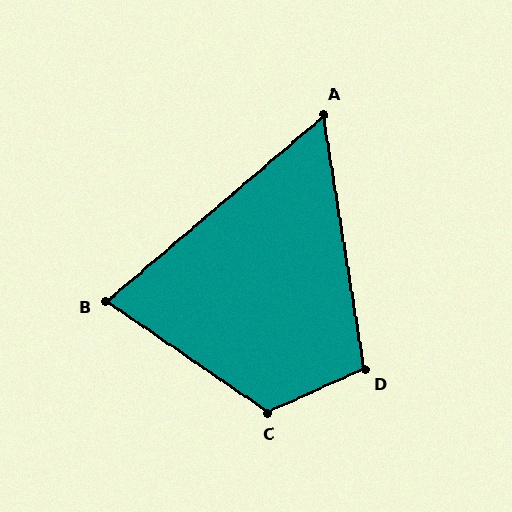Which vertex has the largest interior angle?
C, at approximately 122 degrees.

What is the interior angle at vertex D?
Approximately 105 degrees (obtuse).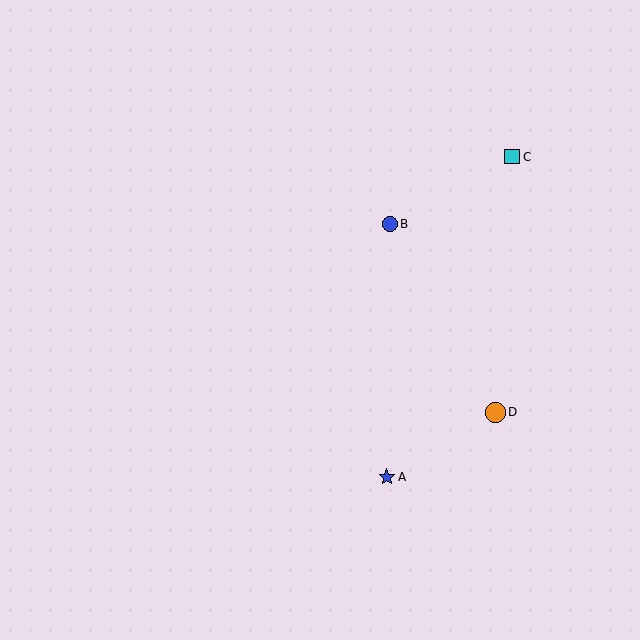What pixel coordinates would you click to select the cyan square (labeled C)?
Click at (512, 157) to select the cyan square C.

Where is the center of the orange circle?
The center of the orange circle is at (495, 412).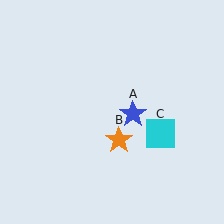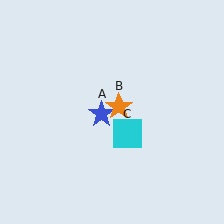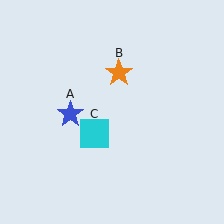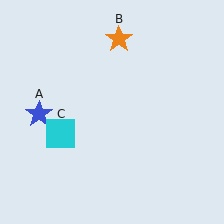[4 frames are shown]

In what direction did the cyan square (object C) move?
The cyan square (object C) moved left.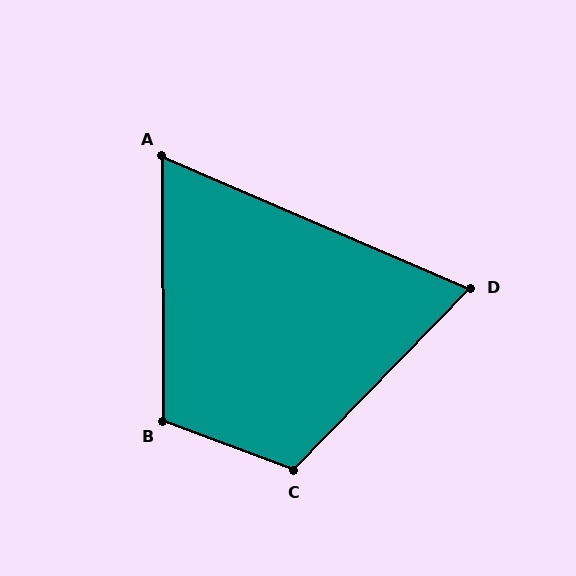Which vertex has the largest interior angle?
C, at approximately 113 degrees.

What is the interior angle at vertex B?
Approximately 111 degrees (obtuse).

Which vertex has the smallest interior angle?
A, at approximately 67 degrees.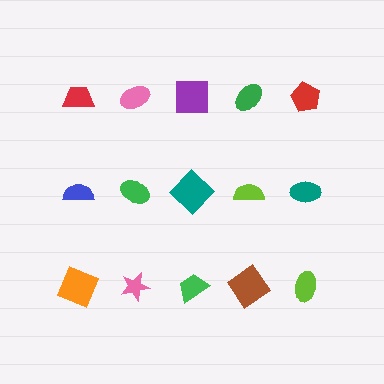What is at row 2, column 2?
A green ellipse.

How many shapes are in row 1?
5 shapes.